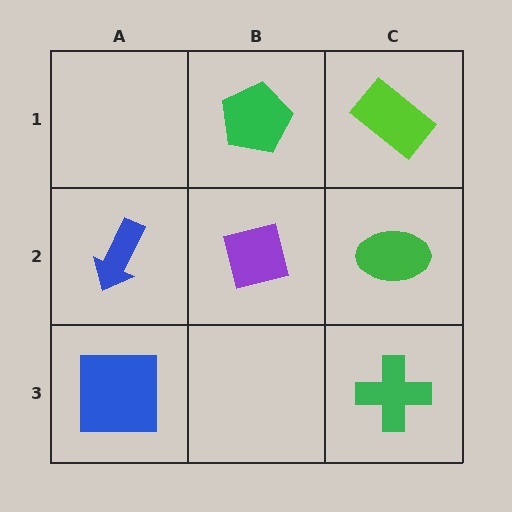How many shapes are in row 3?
2 shapes.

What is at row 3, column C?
A green cross.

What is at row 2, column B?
A purple square.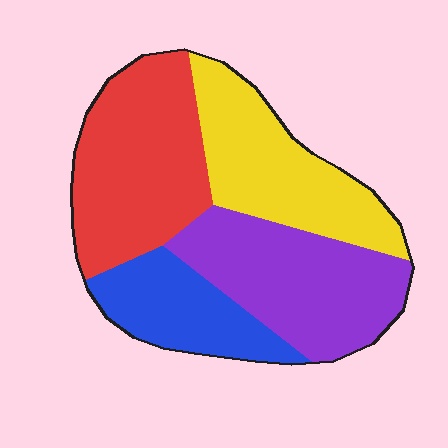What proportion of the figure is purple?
Purple takes up about one quarter (1/4) of the figure.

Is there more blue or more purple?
Purple.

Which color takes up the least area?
Blue, at roughly 15%.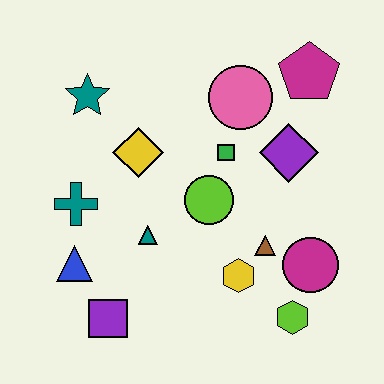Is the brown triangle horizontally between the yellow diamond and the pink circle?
No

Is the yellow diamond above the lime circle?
Yes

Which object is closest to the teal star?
The yellow diamond is closest to the teal star.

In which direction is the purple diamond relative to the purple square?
The purple diamond is to the right of the purple square.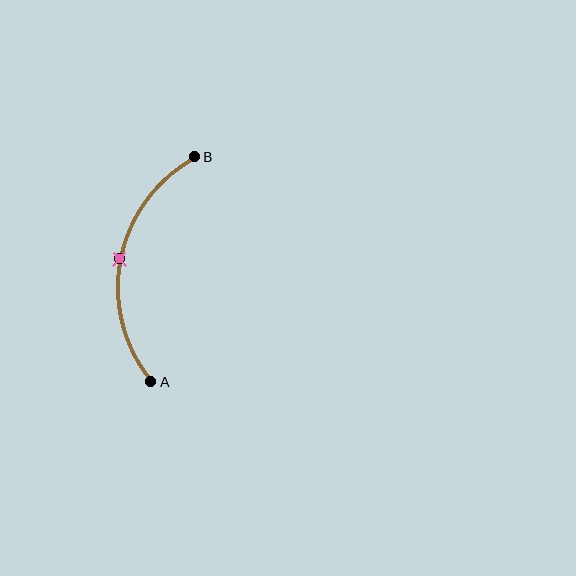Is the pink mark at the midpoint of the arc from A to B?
Yes. The pink mark lies on the arc at equal arc-length from both A and B — it is the arc midpoint.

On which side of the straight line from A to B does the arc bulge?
The arc bulges to the left of the straight line connecting A and B.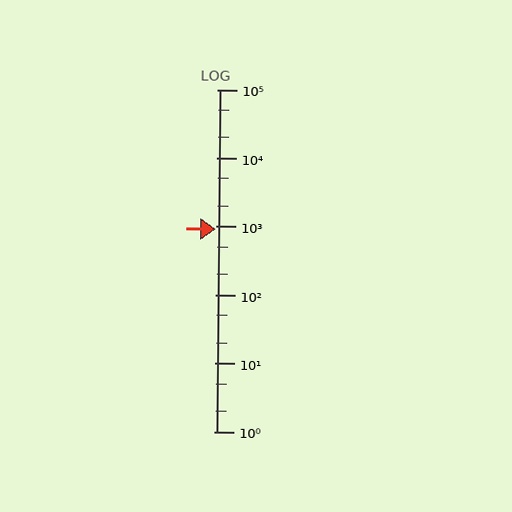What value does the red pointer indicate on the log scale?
The pointer indicates approximately 920.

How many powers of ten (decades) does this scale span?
The scale spans 5 decades, from 1 to 100000.